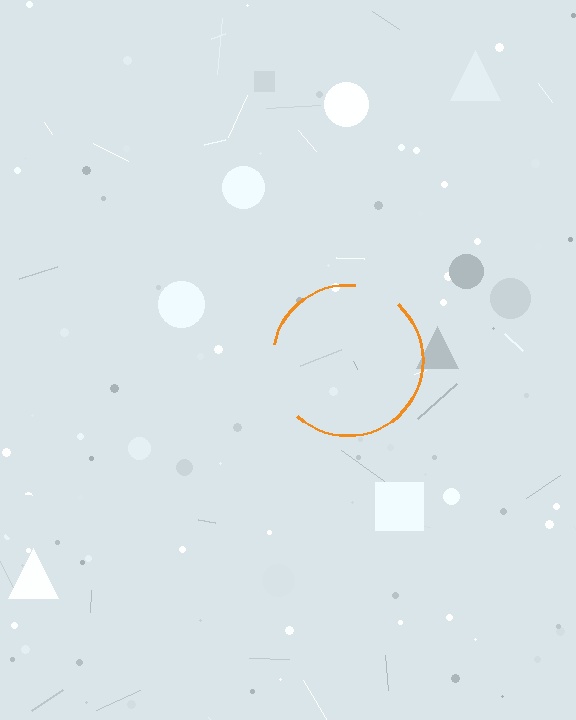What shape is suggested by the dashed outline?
The dashed outline suggests a circle.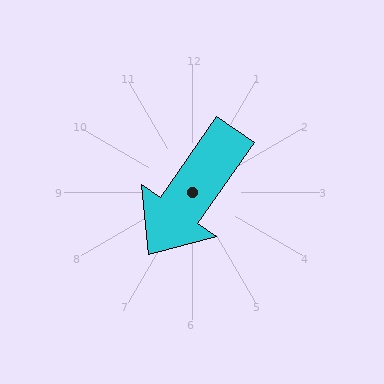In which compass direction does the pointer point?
Southwest.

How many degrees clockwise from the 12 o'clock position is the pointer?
Approximately 215 degrees.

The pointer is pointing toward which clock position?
Roughly 7 o'clock.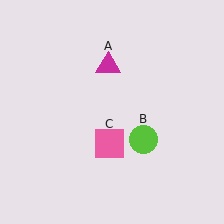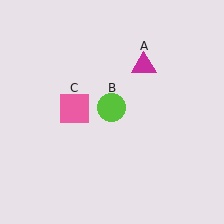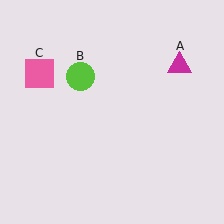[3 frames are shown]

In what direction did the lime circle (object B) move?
The lime circle (object B) moved up and to the left.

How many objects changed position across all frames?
3 objects changed position: magenta triangle (object A), lime circle (object B), pink square (object C).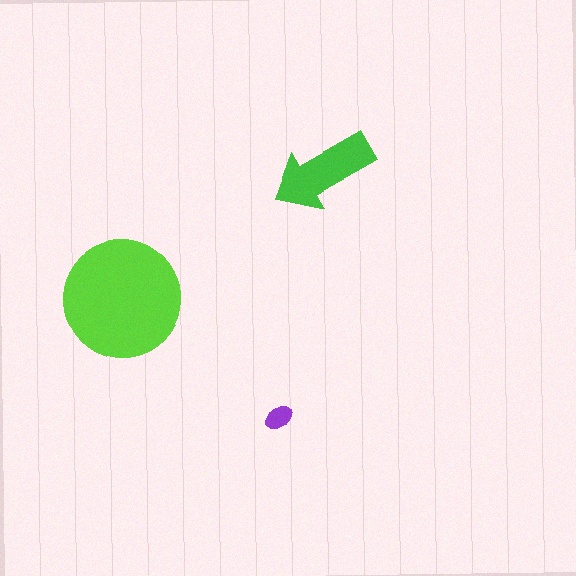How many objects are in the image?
There are 3 objects in the image.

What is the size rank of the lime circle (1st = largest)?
1st.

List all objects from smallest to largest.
The purple ellipse, the green arrow, the lime circle.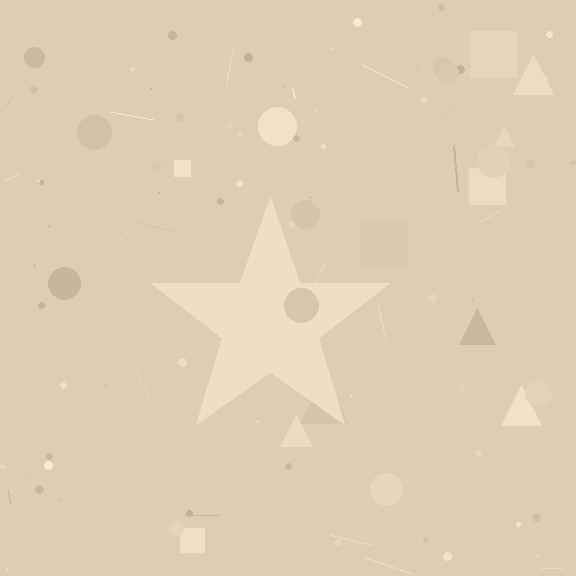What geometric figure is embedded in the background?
A star is embedded in the background.